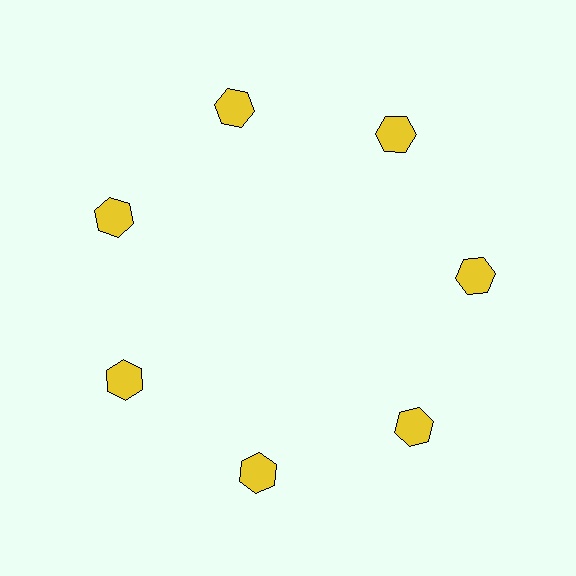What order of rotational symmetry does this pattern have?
This pattern has 7-fold rotational symmetry.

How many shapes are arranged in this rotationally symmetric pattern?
There are 7 shapes, arranged in 7 groups of 1.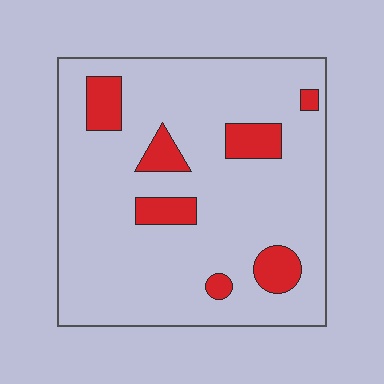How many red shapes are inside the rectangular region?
7.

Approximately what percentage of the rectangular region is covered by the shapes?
Approximately 15%.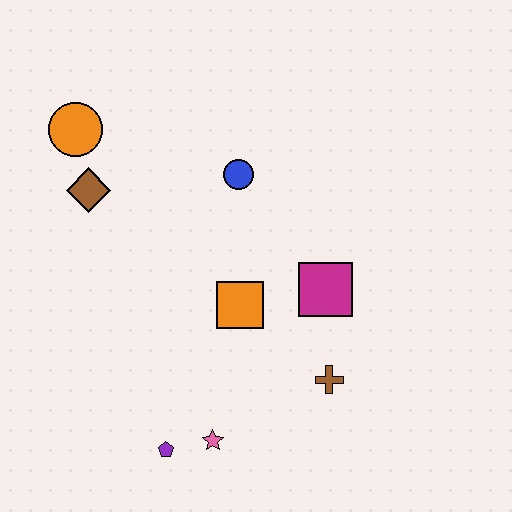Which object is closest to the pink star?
The purple pentagon is closest to the pink star.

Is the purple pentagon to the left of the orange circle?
No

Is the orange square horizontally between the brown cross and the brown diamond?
Yes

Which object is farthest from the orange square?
The orange circle is farthest from the orange square.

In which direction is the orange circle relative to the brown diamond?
The orange circle is above the brown diamond.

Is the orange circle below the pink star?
No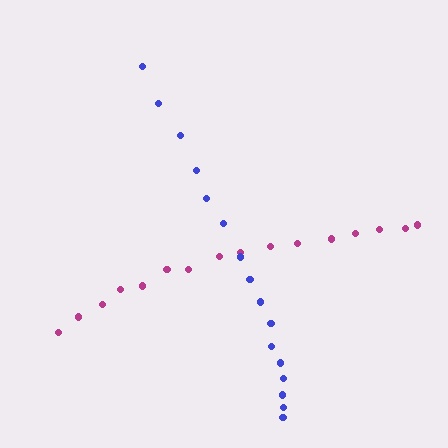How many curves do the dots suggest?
There are 2 distinct paths.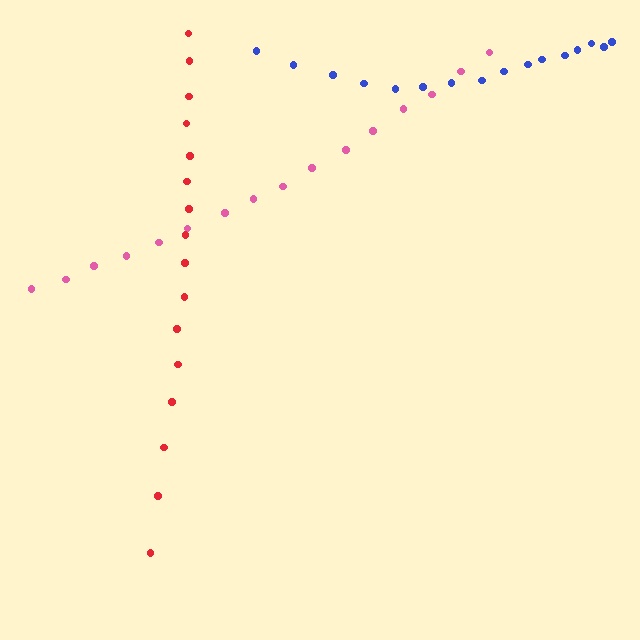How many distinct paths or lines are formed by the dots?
There are 3 distinct paths.